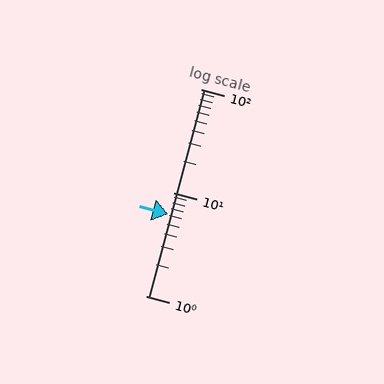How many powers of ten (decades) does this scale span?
The scale spans 2 decades, from 1 to 100.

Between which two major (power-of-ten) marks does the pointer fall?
The pointer is between 1 and 10.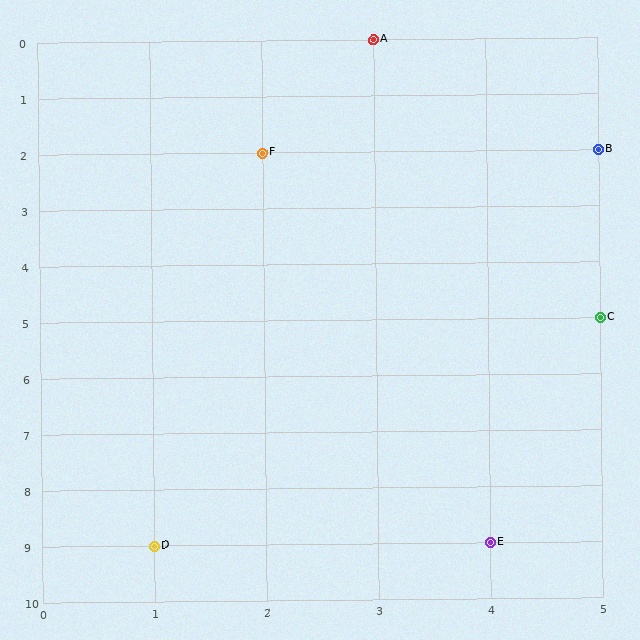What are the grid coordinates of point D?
Point D is at grid coordinates (1, 9).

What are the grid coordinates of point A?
Point A is at grid coordinates (3, 0).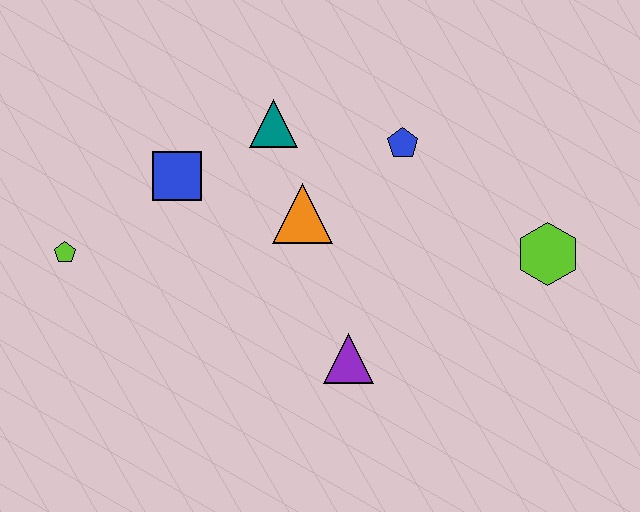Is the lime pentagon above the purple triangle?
Yes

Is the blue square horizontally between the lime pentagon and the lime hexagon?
Yes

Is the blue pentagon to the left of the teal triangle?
No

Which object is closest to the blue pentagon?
The orange triangle is closest to the blue pentagon.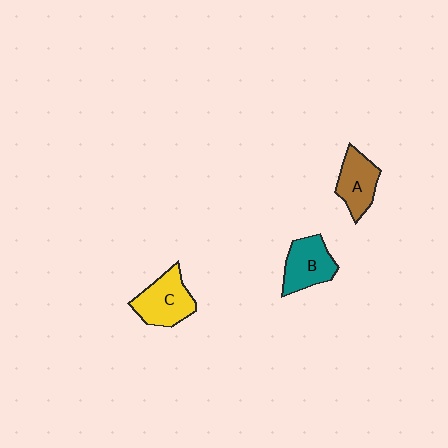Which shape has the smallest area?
Shape A (brown).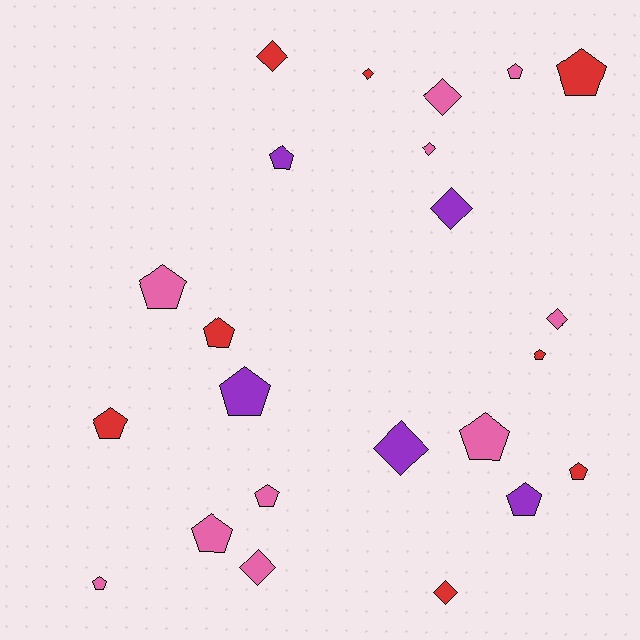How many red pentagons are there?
There are 5 red pentagons.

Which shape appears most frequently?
Pentagon, with 14 objects.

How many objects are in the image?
There are 23 objects.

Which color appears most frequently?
Pink, with 10 objects.